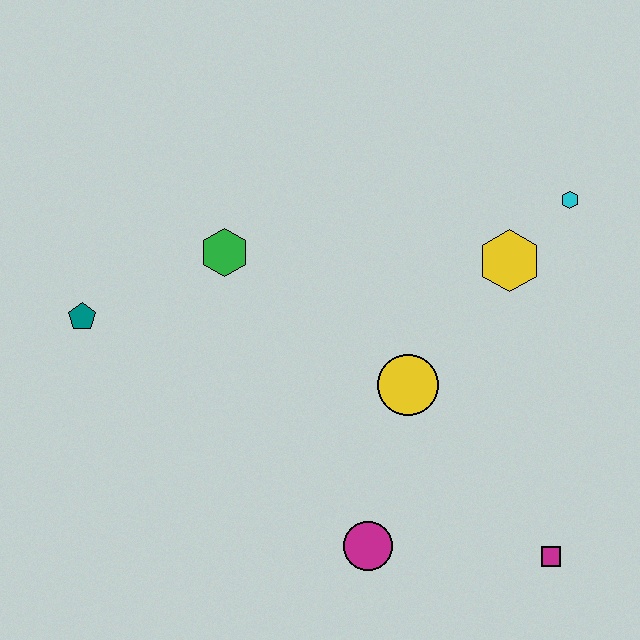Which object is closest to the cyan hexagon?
The yellow hexagon is closest to the cyan hexagon.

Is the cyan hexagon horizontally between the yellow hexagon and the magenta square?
No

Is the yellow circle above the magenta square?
Yes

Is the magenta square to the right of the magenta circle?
Yes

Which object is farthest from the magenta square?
The teal pentagon is farthest from the magenta square.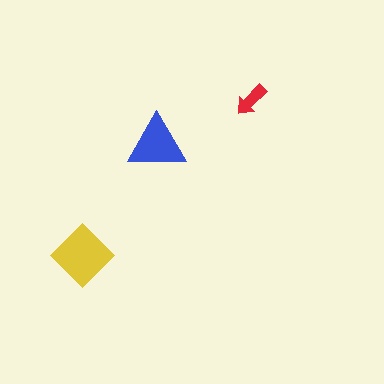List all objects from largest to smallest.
The yellow diamond, the blue triangle, the red arrow.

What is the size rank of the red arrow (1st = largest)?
3rd.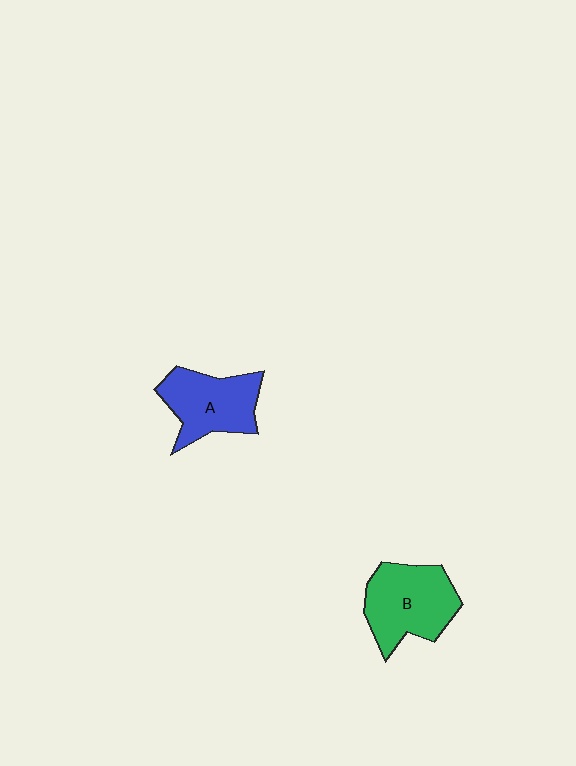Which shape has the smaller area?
Shape A (blue).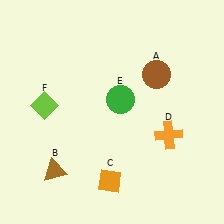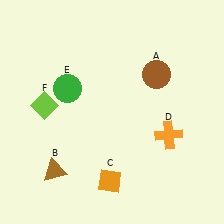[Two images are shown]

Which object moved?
The green circle (E) moved left.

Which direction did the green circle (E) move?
The green circle (E) moved left.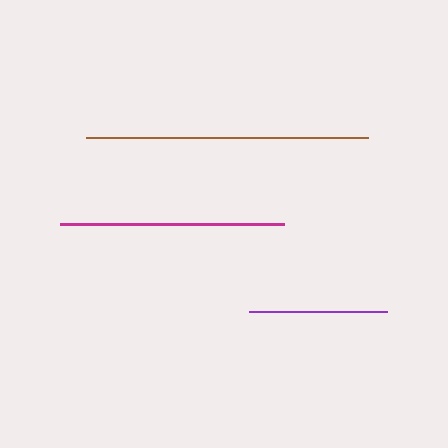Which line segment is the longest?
The brown line is the longest at approximately 282 pixels.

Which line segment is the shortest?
The purple line is the shortest at approximately 138 pixels.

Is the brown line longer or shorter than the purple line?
The brown line is longer than the purple line.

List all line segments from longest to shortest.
From longest to shortest: brown, magenta, purple.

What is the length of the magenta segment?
The magenta segment is approximately 224 pixels long.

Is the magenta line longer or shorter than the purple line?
The magenta line is longer than the purple line.